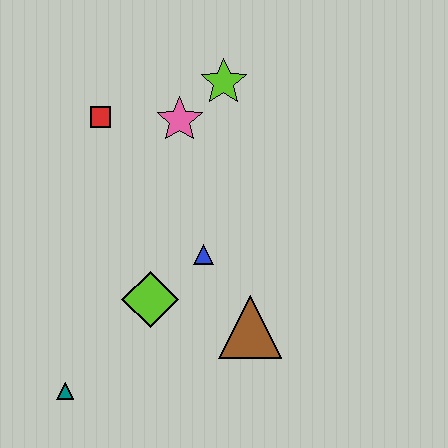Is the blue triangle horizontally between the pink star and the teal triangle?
No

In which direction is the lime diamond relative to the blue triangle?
The lime diamond is to the left of the blue triangle.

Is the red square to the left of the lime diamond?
Yes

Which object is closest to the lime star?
The pink star is closest to the lime star.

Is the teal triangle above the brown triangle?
No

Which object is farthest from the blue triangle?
The teal triangle is farthest from the blue triangle.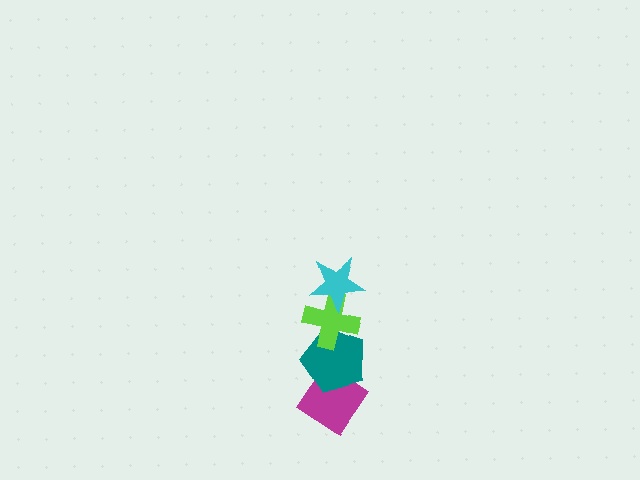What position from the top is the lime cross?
The lime cross is 2nd from the top.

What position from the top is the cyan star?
The cyan star is 1st from the top.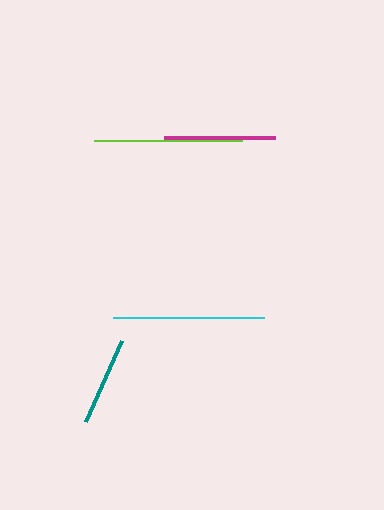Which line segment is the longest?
The cyan line is the longest at approximately 151 pixels.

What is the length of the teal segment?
The teal segment is approximately 89 pixels long.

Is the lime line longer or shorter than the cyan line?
The cyan line is longer than the lime line.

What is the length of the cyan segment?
The cyan segment is approximately 151 pixels long.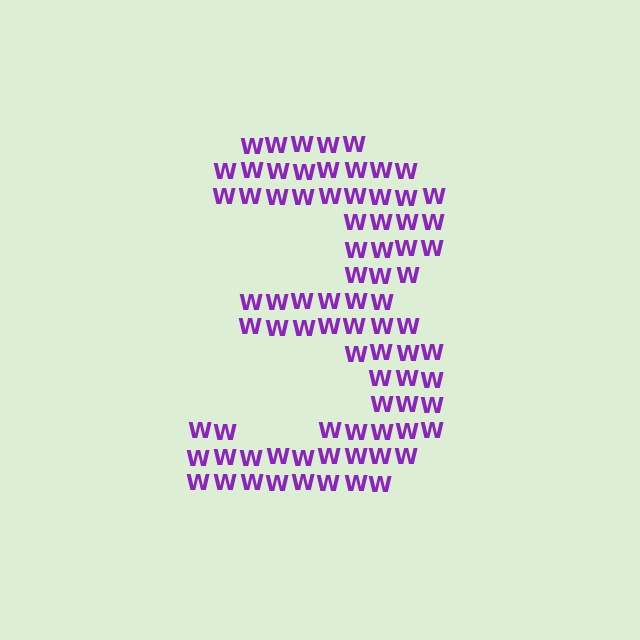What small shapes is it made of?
It is made of small letter W's.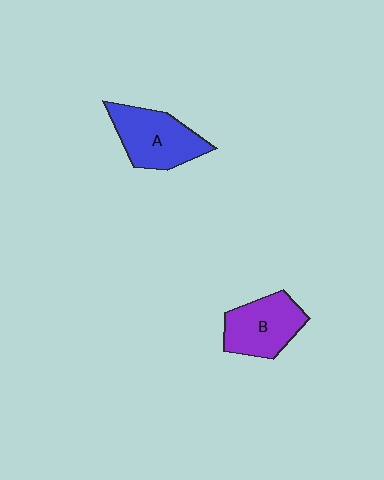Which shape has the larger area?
Shape A (blue).